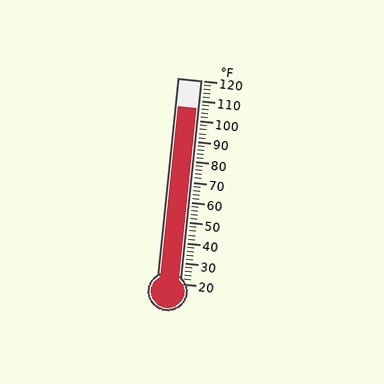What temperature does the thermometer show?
The thermometer shows approximately 106°F.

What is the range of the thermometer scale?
The thermometer scale ranges from 20°F to 120°F.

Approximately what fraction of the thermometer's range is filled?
The thermometer is filled to approximately 85% of its range.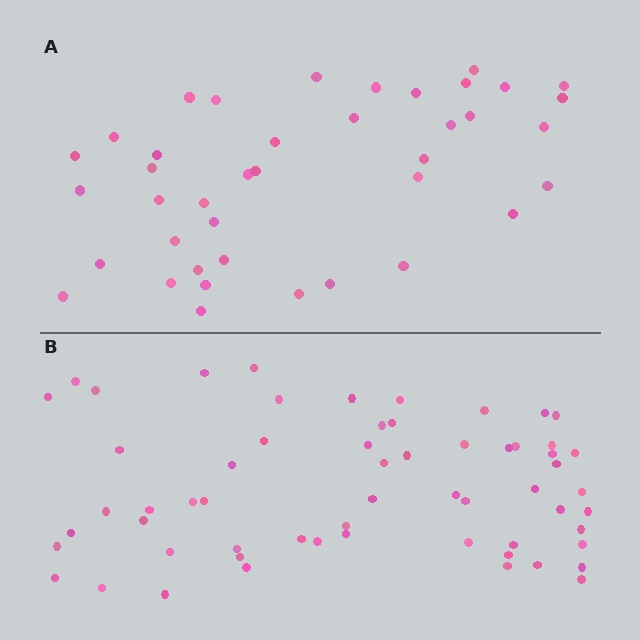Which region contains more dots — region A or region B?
Region B (the bottom region) has more dots.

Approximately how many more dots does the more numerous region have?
Region B has approximately 20 more dots than region A.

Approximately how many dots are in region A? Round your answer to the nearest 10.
About 40 dots.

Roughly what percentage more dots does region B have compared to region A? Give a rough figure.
About 50% more.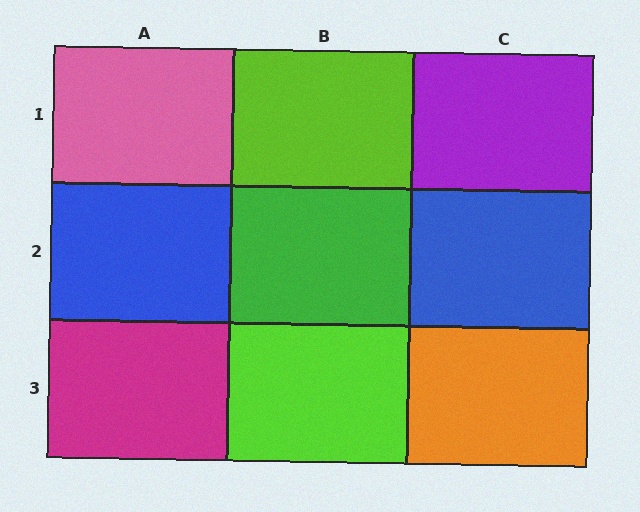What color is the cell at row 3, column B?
Lime.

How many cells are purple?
1 cell is purple.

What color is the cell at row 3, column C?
Orange.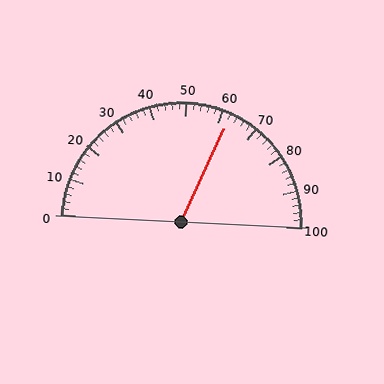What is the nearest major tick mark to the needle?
The nearest major tick mark is 60.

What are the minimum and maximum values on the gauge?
The gauge ranges from 0 to 100.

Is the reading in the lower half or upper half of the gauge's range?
The reading is in the upper half of the range (0 to 100).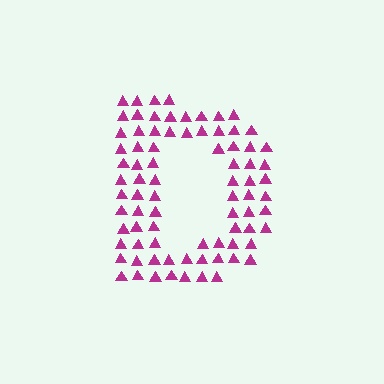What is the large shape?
The large shape is the letter D.